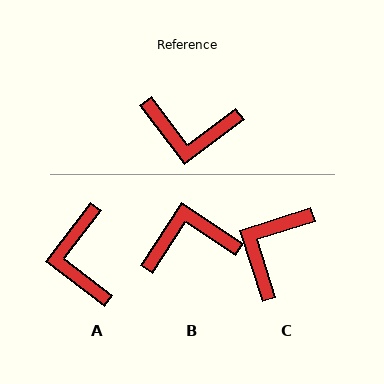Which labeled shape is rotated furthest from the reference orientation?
B, about 160 degrees away.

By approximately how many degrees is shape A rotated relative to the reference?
Approximately 74 degrees clockwise.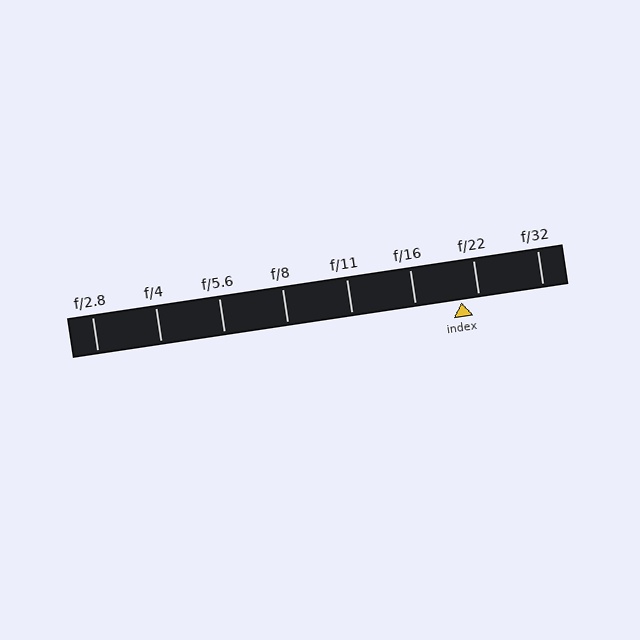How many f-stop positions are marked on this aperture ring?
There are 8 f-stop positions marked.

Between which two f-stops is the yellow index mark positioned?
The index mark is between f/16 and f/22.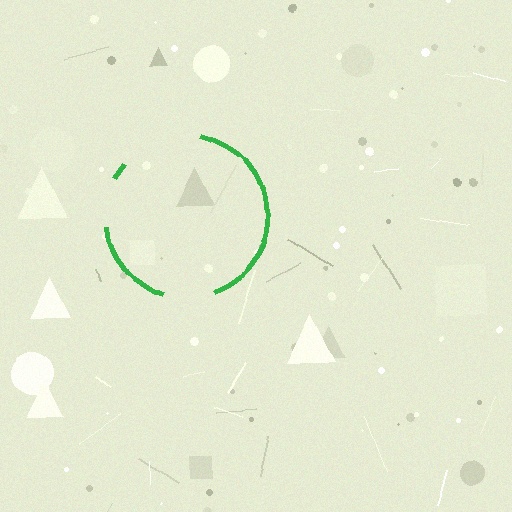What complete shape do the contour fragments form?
The contour fragments form a circle.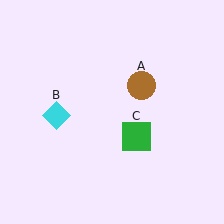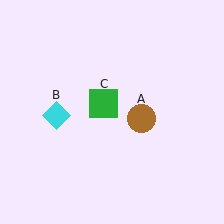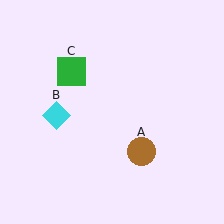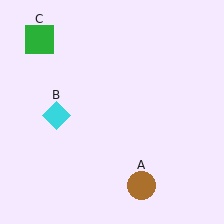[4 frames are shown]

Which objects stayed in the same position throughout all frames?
Cyan diamond (object B) remained stationary.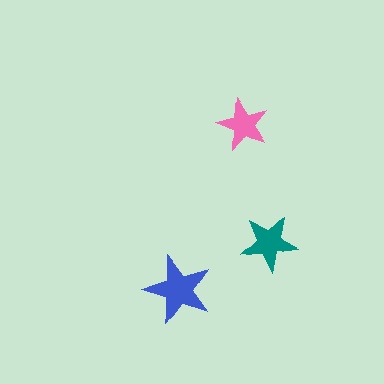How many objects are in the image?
There are 3 objects in the image.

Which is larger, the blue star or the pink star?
The blue one.